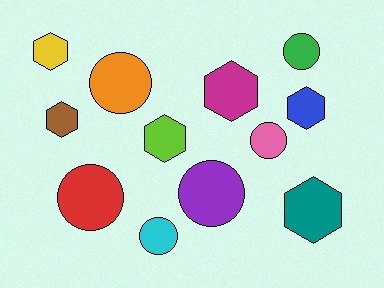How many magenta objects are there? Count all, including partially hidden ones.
There is 1 magenta object.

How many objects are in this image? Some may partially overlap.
There are 12 objects.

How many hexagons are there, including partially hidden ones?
There are 6 hexagons.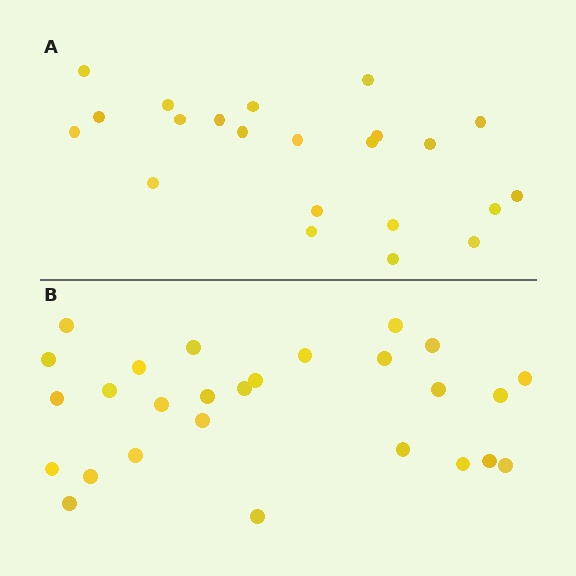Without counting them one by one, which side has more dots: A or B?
Region B (the bottom region) has more dots.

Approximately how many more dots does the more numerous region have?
Region B has about 5 more dots than region A.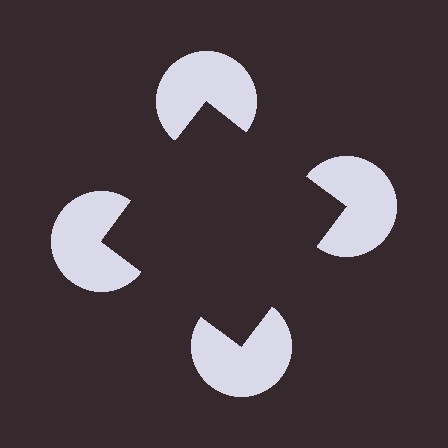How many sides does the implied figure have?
4 sides.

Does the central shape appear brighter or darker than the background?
It typically appears slightly darker than the background, even though no actual brightness change is drawn.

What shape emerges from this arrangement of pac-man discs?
An illusory square — its edges are inferred from the aligned wedge cuts in the pac-man discs, not physically drawn.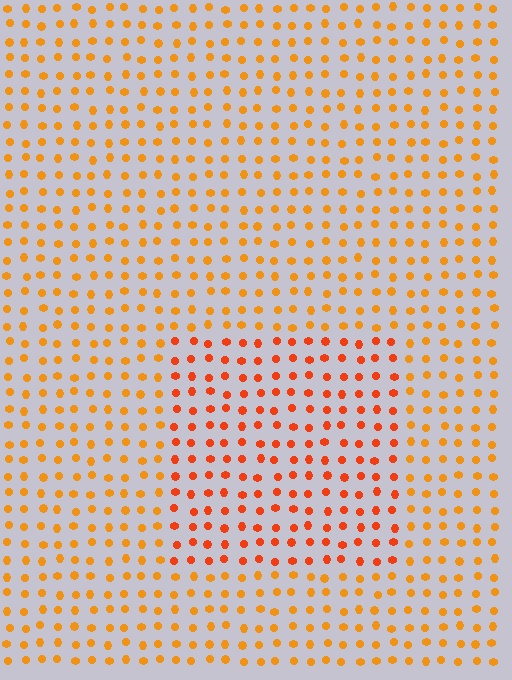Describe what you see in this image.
The image is filled with small orange elements in a uniform arrangement. A rectangle-shaped region is visible where the elements are tinted to a slightly different hue, forming a subtle color boundary.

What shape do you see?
I see a rectangle.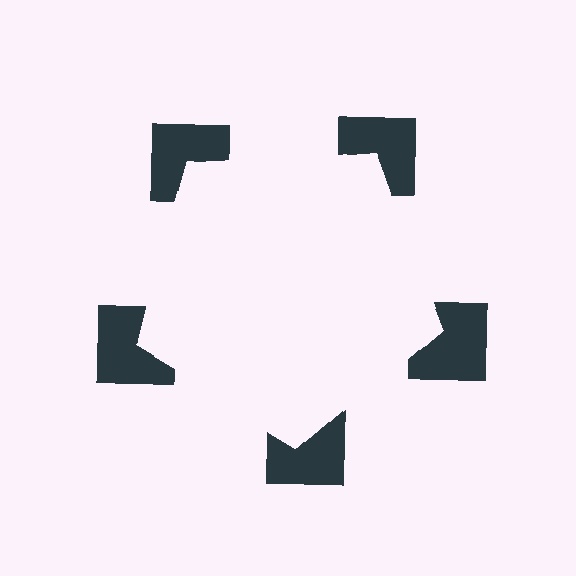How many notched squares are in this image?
There are 5 — one at each vertex of the illusory pentagon.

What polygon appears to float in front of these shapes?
An illusory pentagon — its edges are inferred from the aligned wedge cuts in the notched squares, not physically drawn.